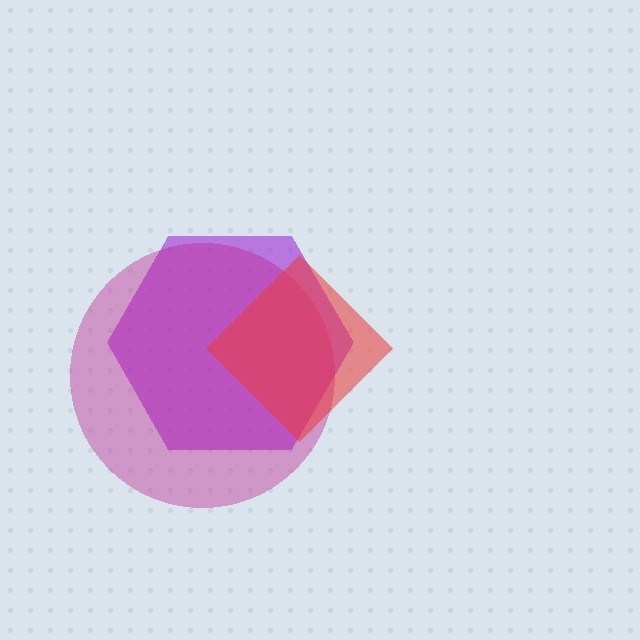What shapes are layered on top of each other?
The layered shapes are: a purple hexagon, a magenta circle, a red diamond.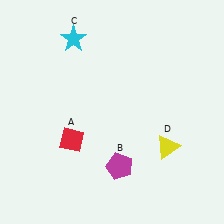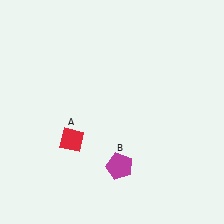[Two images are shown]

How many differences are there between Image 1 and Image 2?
There are 2 differences between the two images.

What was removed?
The yellow triangle (D), the cyan star (C) were removed in Image 2.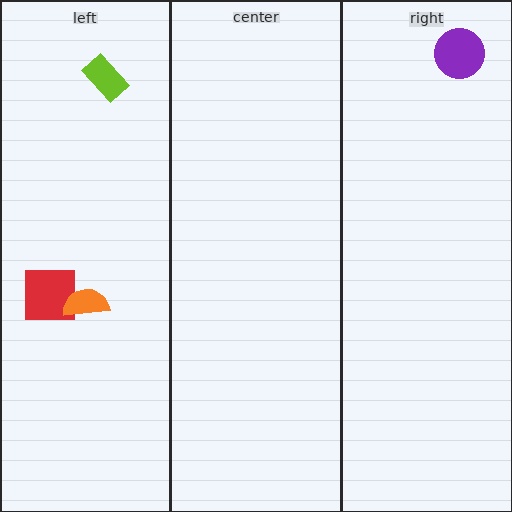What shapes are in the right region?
The purple circle.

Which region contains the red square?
The left region.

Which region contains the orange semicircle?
The left region.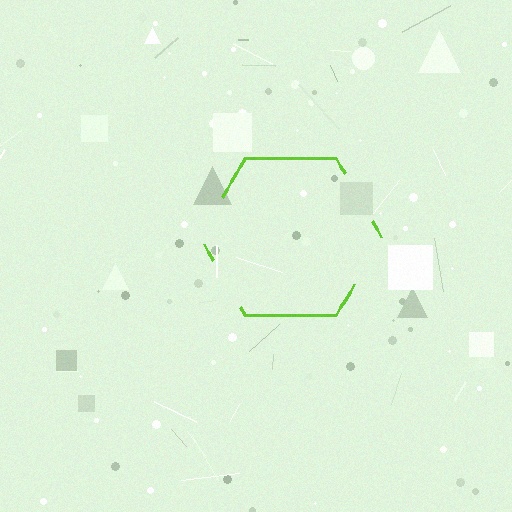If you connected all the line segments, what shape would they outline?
They would outline a hexagon.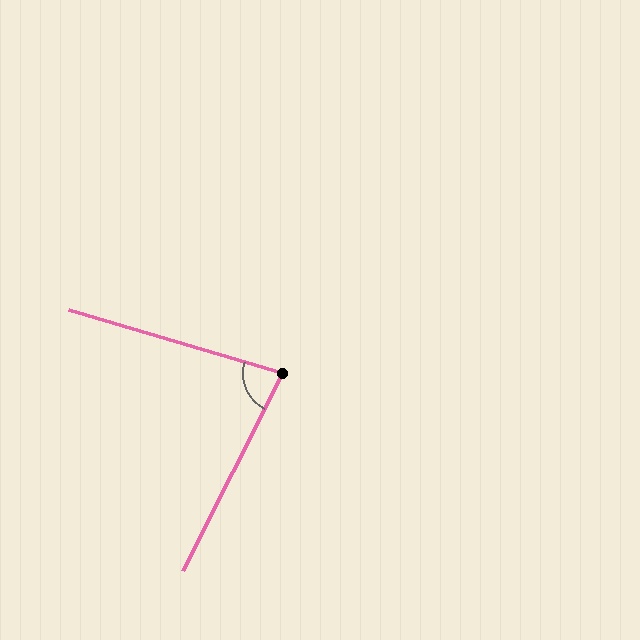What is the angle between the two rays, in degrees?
Approximately 80 degrees.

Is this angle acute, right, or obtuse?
It is acute.